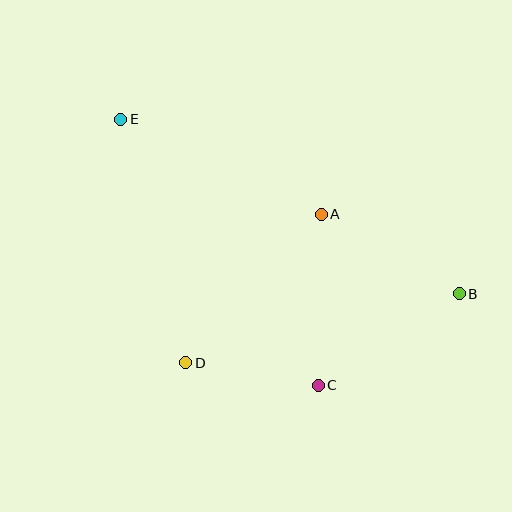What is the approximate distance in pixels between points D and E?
The distance between D and E is approximately 252 pixels.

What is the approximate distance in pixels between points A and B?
The distance between A and B is approximately 159 pixels.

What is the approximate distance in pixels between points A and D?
The distance between A and D is approximately 201 pixels.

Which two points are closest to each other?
Points C and D are closest to each other.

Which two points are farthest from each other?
Points B and E are farthest from each other.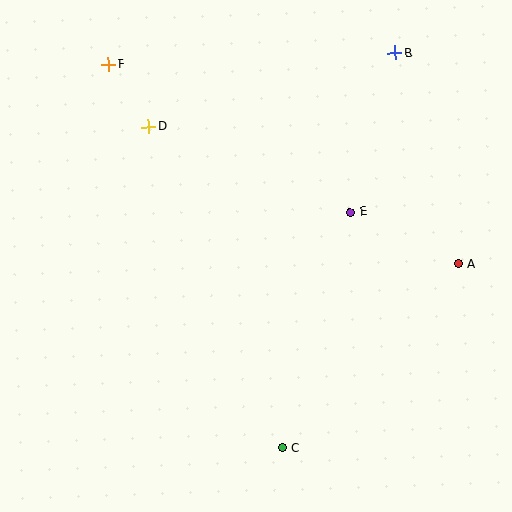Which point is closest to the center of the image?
Point E at (350, 212) is closest to the center.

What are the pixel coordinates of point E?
Point E is at (350, 212).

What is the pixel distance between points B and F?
The distance between B and F is 287 pixels.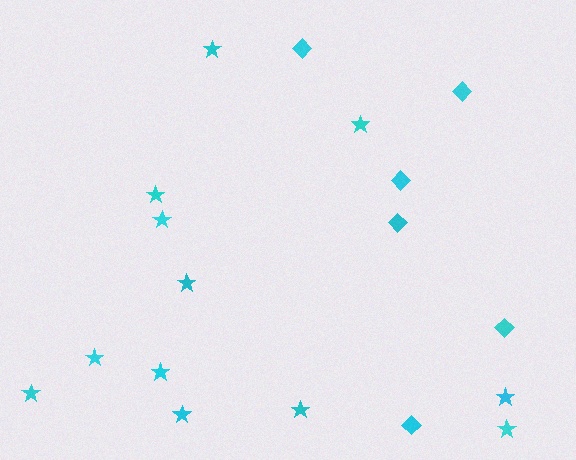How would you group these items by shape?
There are 2 groups: one group of diamonds (6) and one group of stars (12).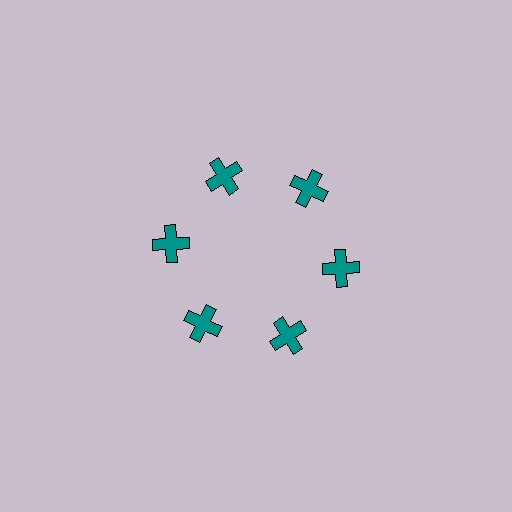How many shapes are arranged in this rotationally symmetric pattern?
There are 6 shapes, arranged in 6 groups of 1.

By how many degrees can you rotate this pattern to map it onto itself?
The pattern maps onto itself every 60 degrees of rotation.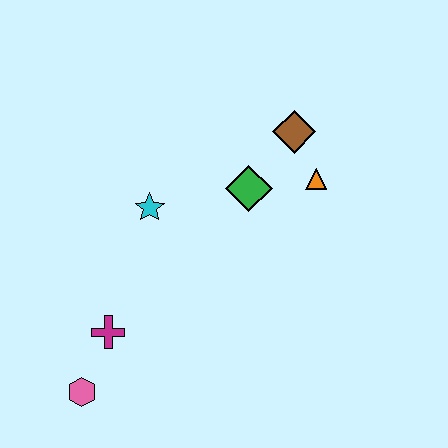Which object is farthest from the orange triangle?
The pink hexagon is farthest from the orange triangle.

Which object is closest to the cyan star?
The green diamond is closest to the cyan star.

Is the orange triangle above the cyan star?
Yes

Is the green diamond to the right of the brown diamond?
No